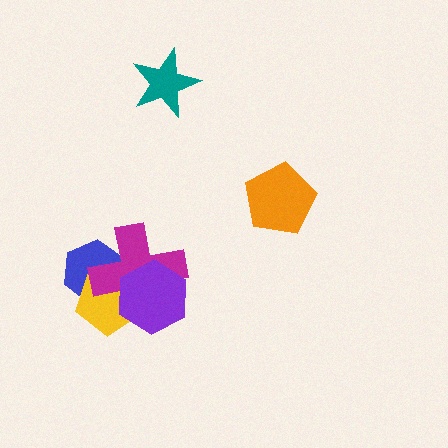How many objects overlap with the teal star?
0 objects overlap with the teal star.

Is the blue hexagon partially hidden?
Yes, it is partially covered by another shape.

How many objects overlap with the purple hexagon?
2 objects overlap with the purple hexagon.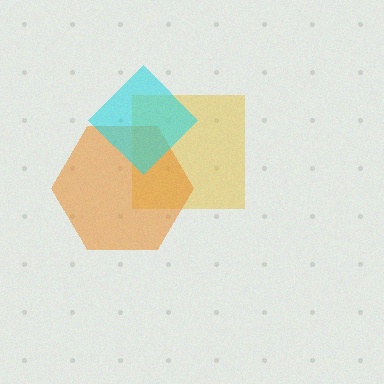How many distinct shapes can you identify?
There are 3 distinct shapes: a yellow square, an orange hexagon, a cyan diamond.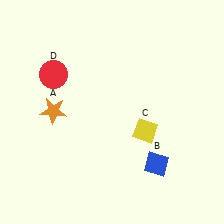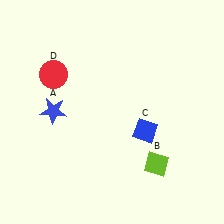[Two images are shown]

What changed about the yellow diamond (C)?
In Image 1, C is yellow. In Image 2, it changed to blue.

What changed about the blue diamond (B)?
In Image 1, B is blue. In Image 2, it changed to lime.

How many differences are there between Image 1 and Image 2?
There are 3 differences between the two images.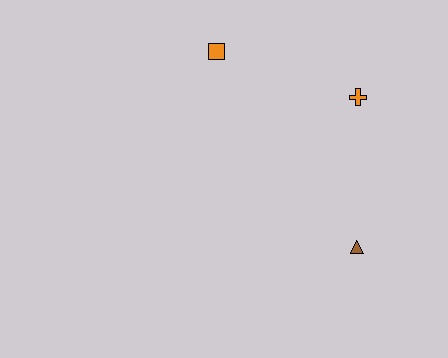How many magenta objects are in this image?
There are no magenta objects.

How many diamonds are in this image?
There are no diamonds.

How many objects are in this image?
There are 3 objects.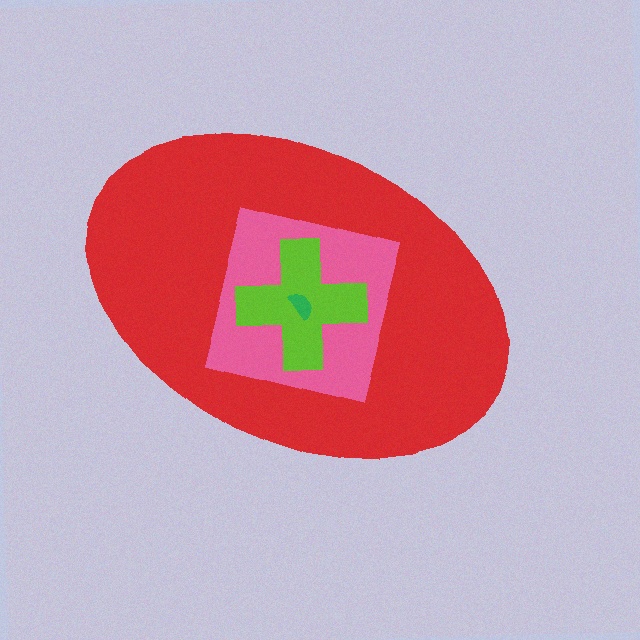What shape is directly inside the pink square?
The lime cross.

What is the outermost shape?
The red ellipse.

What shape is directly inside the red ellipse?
The pink square.